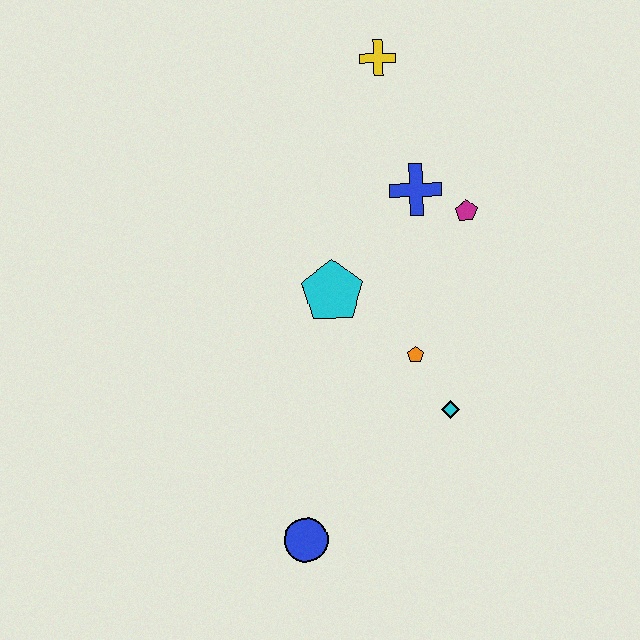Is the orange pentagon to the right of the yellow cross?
Yes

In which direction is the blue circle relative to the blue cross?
The blue circle is below the blue cross.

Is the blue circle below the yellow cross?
Yes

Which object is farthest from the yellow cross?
The blue circle is farthest from the yellow cross.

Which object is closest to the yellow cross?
The blue cross is closest to the yellow cross.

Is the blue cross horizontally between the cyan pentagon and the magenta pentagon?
Yes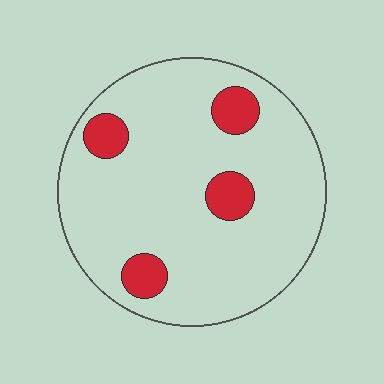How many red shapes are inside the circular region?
4.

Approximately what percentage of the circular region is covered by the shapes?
Approximately 15%.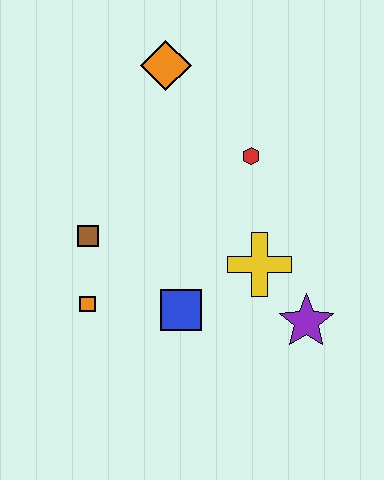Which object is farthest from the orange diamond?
The purple star is farthest from the orange diamond.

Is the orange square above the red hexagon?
No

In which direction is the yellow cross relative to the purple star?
The yellow cross is above the purple star.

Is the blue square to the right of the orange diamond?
Yes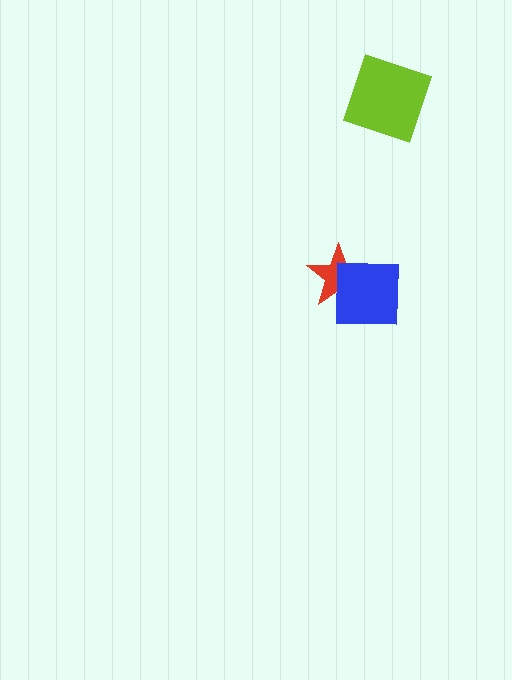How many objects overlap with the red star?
1 object overlaps with the red star.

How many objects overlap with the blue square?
1 object overlaps with the blue square.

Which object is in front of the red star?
The blue square is in front of the red star.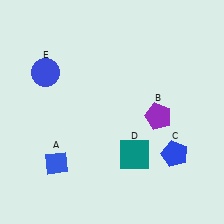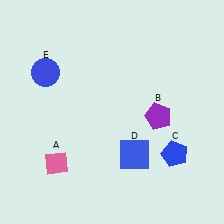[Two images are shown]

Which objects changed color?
A changed from blue to pink. D changed from teal to blue.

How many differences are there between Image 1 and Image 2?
There are 2 differences between the two images.